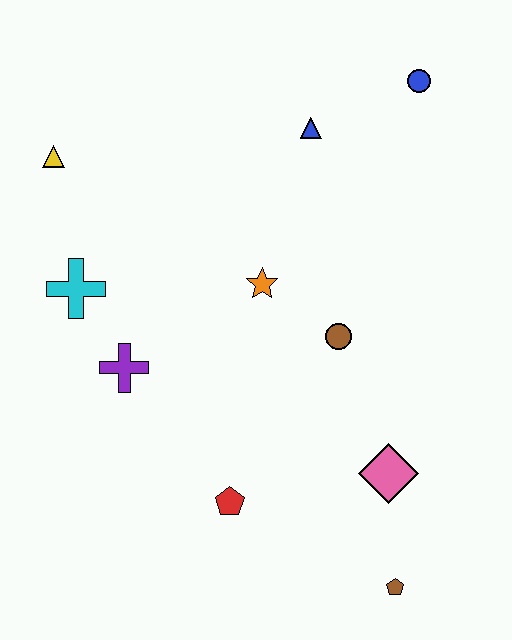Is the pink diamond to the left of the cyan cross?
No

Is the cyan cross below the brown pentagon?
No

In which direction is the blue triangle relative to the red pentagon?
The blue triangle is above the red pentagon.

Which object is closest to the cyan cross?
The purple cross is closest to the cyan cross.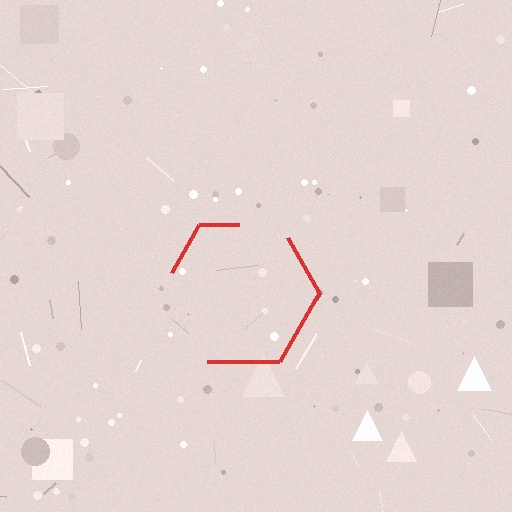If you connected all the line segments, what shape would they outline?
They would outline a hexagon.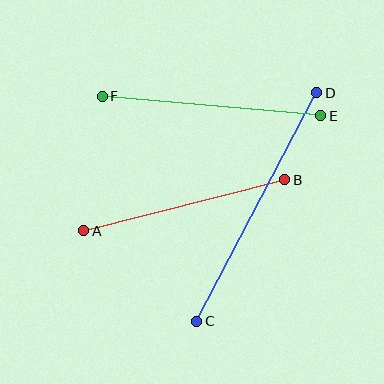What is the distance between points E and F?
The distance is approximately 219 pixels.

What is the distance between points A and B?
The distance is approximately 207 pixels.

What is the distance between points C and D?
The distance is approximately 258 pixels.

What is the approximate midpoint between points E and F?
The midpoint is at approximately (211, 106) pixels.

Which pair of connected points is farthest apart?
Points C and D are farthest apart.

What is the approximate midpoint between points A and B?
The midpoint is at approximately (184, 205) pixels.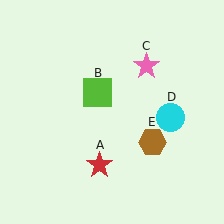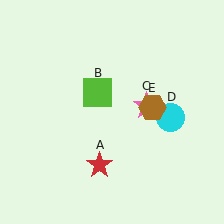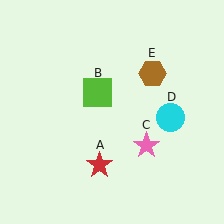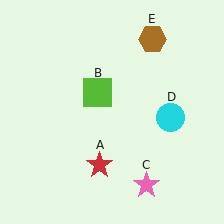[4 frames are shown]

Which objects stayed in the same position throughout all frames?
Red star (object A) and lime square (object B) and cyan circle (object D) remained stationary.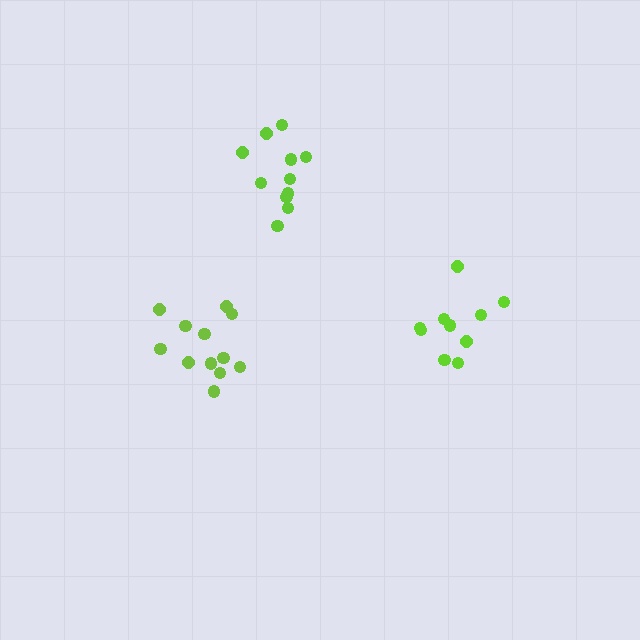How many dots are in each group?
Group 1: 10 dots, Group 2: 12 dots, Group 3: 11 dots (33 total).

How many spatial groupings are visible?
There are 3 spatial groupings.